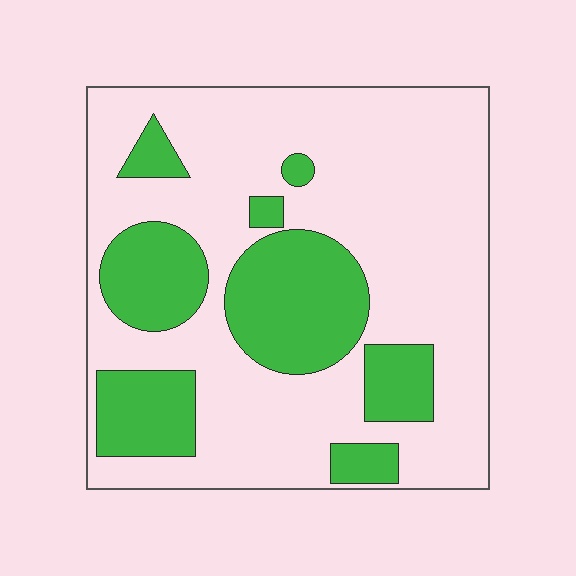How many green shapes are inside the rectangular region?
8.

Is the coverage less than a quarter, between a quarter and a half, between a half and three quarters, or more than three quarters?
Between a quarter and a half.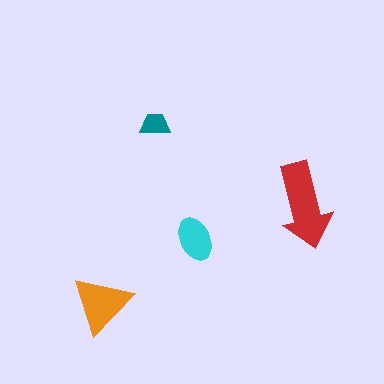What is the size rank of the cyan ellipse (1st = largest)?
3rd.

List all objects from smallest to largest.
The teal trapezoid, the cyan ellipse, the orange triangle, the red arrow.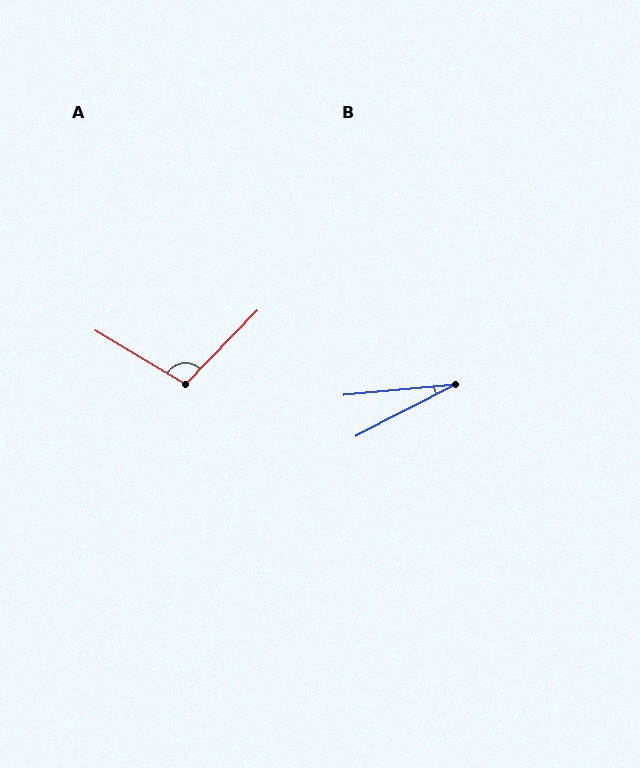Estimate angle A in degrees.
Approximately 103 degrees.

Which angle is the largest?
A, at approximately 103 degrees.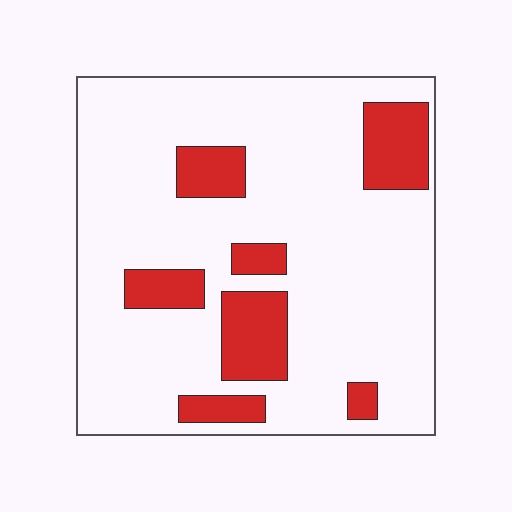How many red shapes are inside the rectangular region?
7.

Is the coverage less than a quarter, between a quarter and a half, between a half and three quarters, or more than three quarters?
Less than a quarter.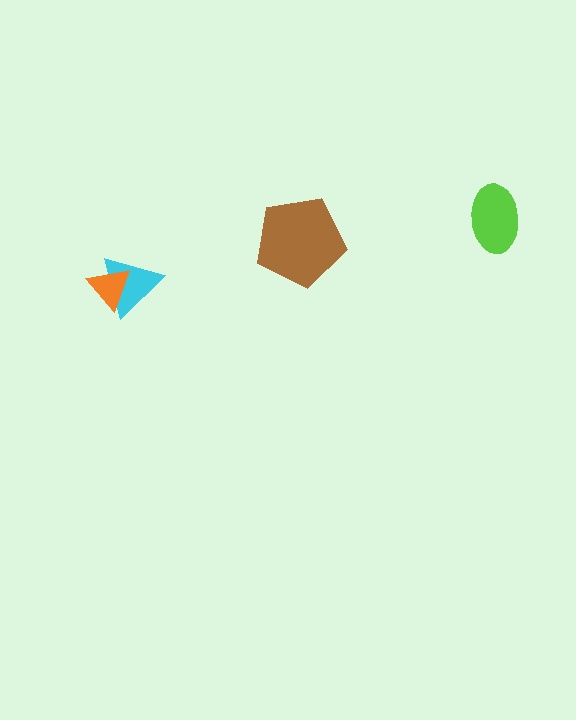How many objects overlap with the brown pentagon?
0 objects overlap with the brown pentagon.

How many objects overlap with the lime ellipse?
0 objects overlap with the lime ellipse.